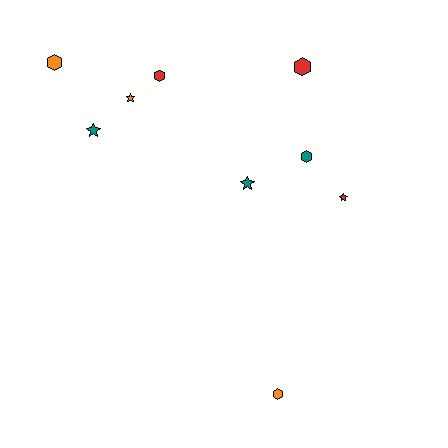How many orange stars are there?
There is 1 orange star.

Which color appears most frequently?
Teal, with 3 objects.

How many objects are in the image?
There are 9 objects.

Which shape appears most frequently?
Hexagon, with 5 objects.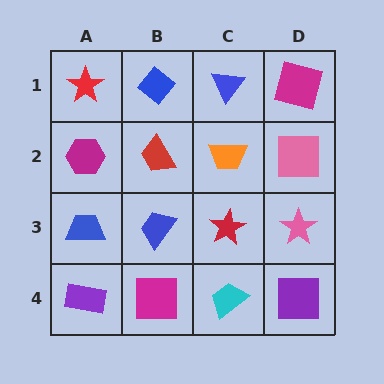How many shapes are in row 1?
4 shapes.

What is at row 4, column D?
A purple square.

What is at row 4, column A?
A purple rectangle.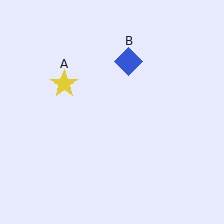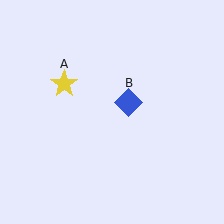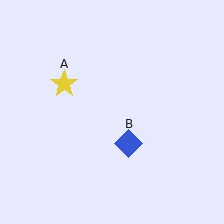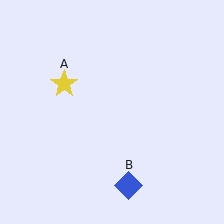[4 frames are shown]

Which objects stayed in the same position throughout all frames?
Yellow star (object A) remained stationary.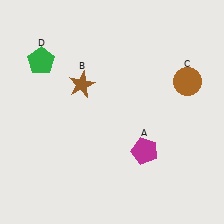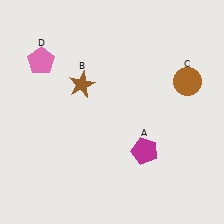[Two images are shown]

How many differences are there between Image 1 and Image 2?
There is 1 difference between the two images.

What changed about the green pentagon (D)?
In Image 1, D is green. In Image 2, it changed to pink.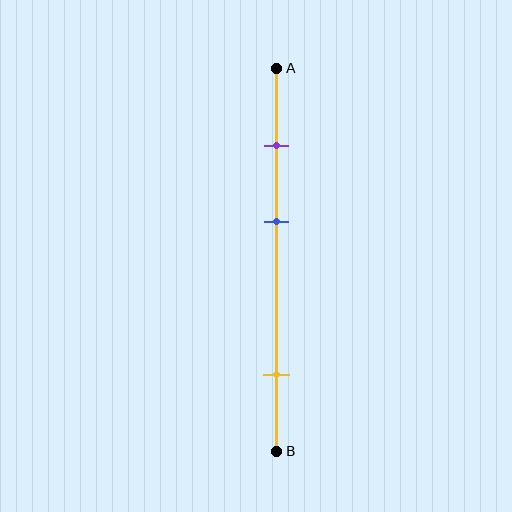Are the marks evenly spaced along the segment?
No, the marks are not evenly spaced.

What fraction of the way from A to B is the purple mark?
The purple mark is approximately 20% (0.2) of the way from A to B.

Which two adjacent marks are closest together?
The purple and blue marks are the closest adjacent pair.